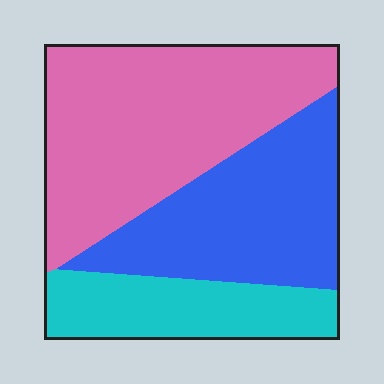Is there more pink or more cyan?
Pink.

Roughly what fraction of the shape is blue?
Blue takes up about one third (1/3) of the shape.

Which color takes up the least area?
Cyan, at roughly 20%.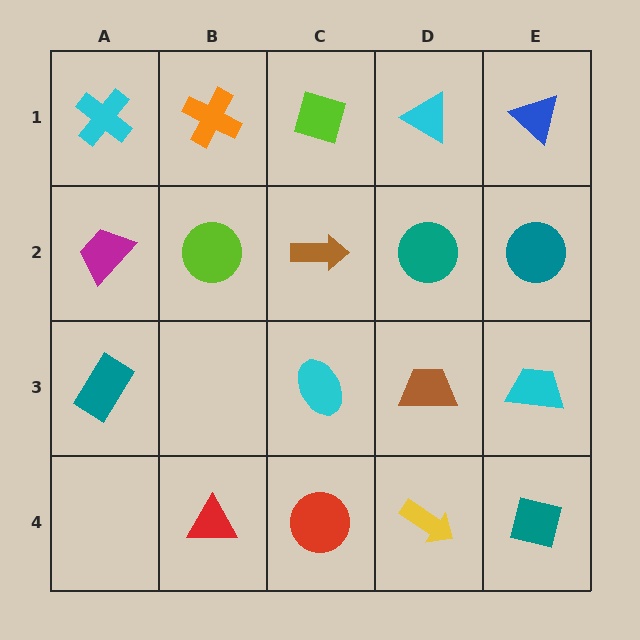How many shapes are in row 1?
5 shapes.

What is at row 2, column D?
A teal circle.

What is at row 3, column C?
A cyan ellipse.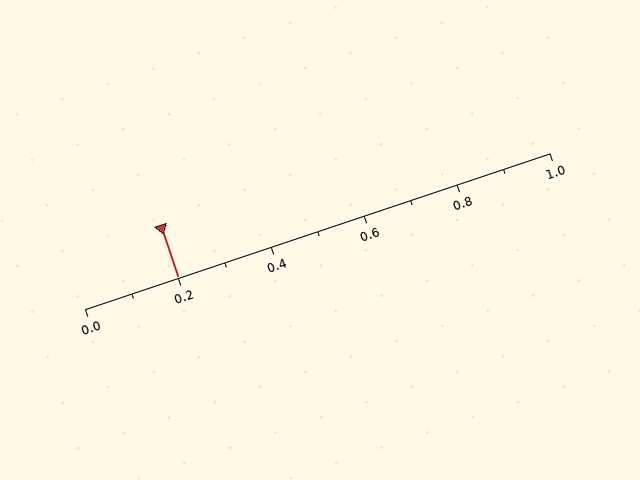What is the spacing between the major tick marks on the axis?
The major ticks are spaced 0.2 apart.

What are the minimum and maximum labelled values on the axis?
The axis runs from 0.0 to 1.0.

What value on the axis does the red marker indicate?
The marker indicates approximately 0.2.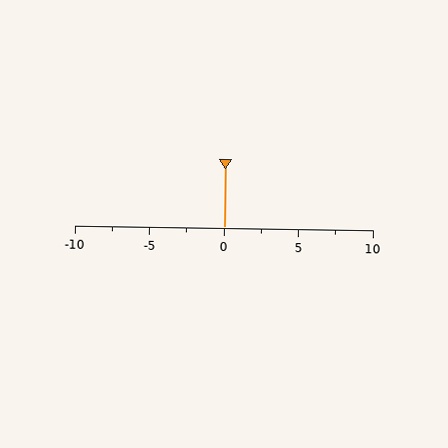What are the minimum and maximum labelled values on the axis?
The axis runs from -10 to 10.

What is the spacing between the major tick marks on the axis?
The major ticks are spaced 5 apart.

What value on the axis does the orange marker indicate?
The marker indicates approximately 0.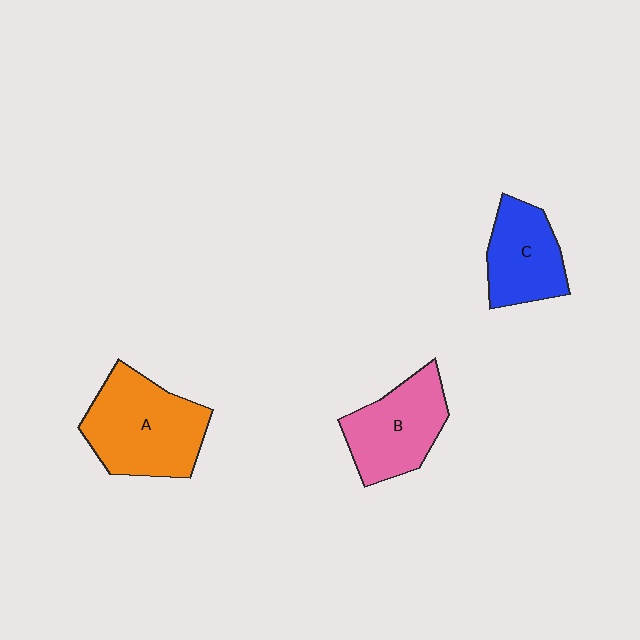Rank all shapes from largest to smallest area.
From largest to smallest: A (orange), B (pink), C (blue).